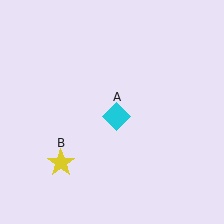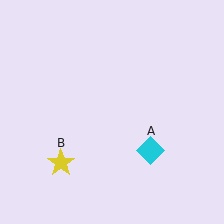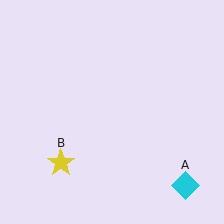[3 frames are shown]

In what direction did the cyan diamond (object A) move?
The cyan diamond (object A) moved down and to the right.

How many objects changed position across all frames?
1 object changed position: cyan diamond (object A).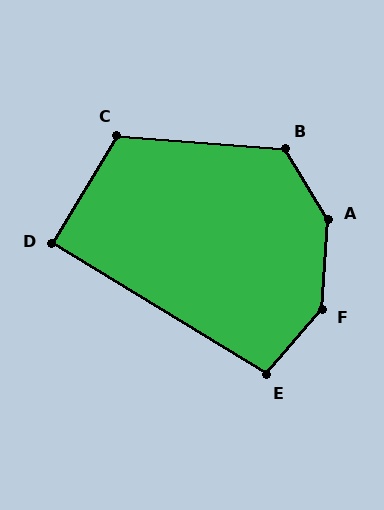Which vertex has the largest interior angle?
A, at approximately 144 degrees.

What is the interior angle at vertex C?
Approximately 117 degrees (obtuse).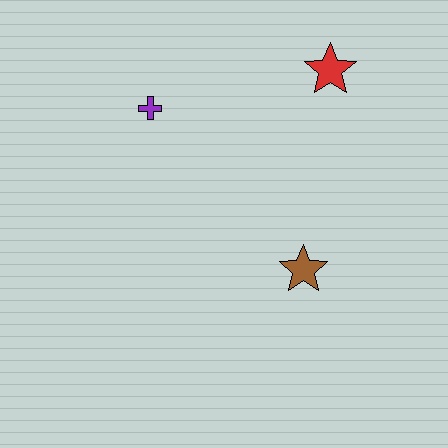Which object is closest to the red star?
The purple cross is closest to the red star.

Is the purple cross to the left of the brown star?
Yes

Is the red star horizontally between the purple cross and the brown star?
No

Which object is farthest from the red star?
The brown star is farthest from the red star.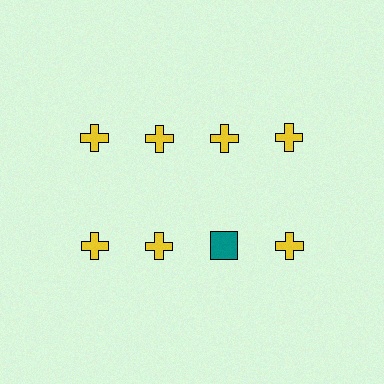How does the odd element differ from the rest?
It differs in both color (teal instead of yellow) and shape (square instead of cross).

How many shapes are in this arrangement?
There are 8 shapes arranged in a grid pattern.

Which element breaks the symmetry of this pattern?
The teal square in the second row, center column breaks the symmetry. All other shapes are yellow crosses.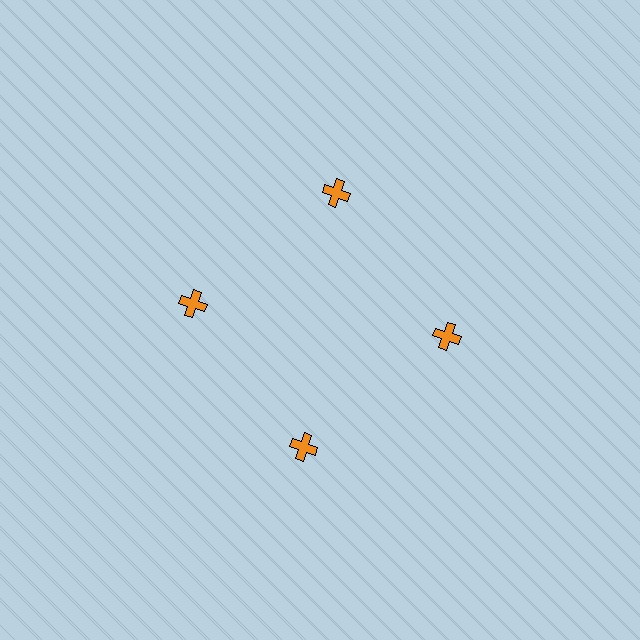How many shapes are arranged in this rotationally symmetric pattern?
There are 4 shapes, arranged in 4 groups of 1.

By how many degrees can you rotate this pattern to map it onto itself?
The pattern maps onto itself every 90 degrees of rotation.